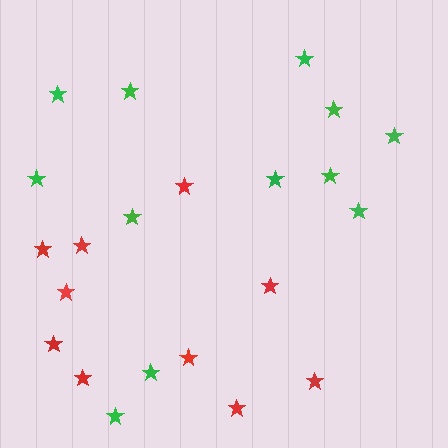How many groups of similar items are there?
There are 2 groups: one group of red stars (10) and one group of green stars (12).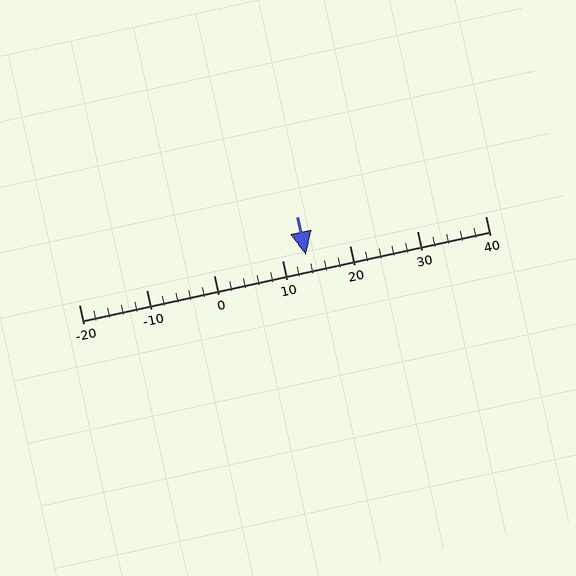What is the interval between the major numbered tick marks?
The major tick marks are spaced 10 units apart.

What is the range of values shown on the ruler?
The ruler shows values from -20 to 40.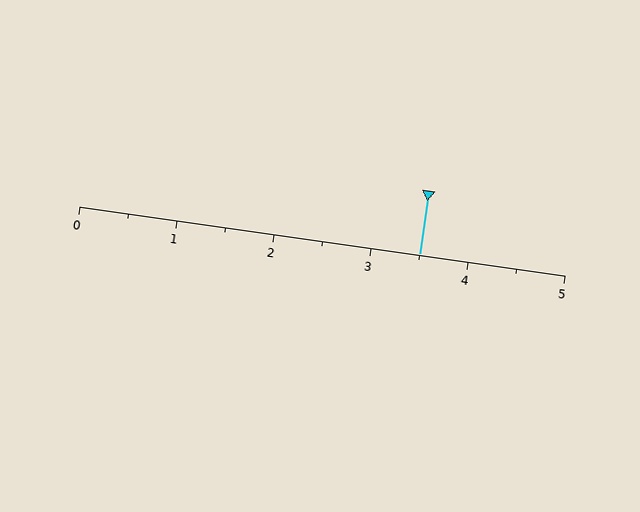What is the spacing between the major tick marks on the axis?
The major ticks are spaced 1 apart.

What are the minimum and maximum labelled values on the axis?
The axis runs from 0 to 5.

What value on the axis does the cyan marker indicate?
The marker indicates approximately 3.5.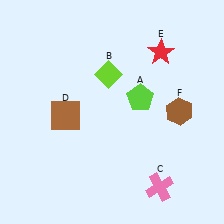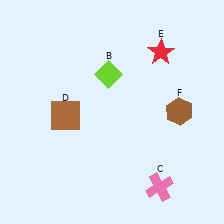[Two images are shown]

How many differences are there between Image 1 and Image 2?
There is 1 difference between the two images.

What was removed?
The lime pentagon (A) was removed in Image 2.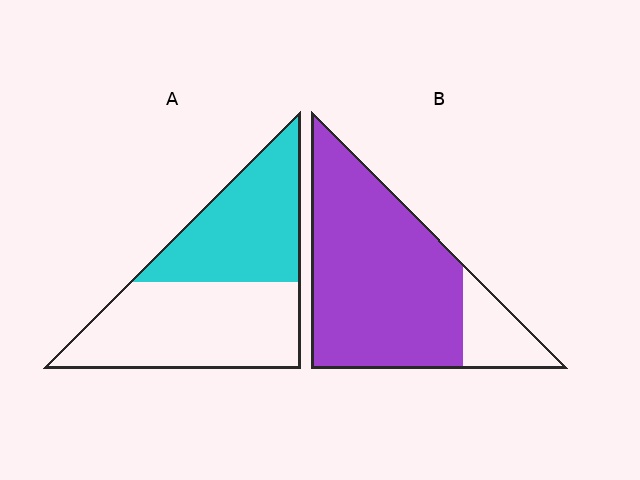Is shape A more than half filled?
No.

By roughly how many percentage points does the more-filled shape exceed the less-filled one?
By roughly 40 percentage points (B over A).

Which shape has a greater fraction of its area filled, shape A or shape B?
Shape B.